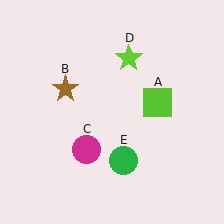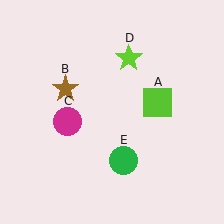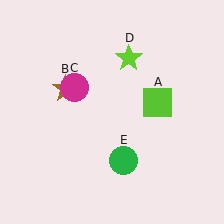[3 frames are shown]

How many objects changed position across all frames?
1 object changed position: magenta circle (object C).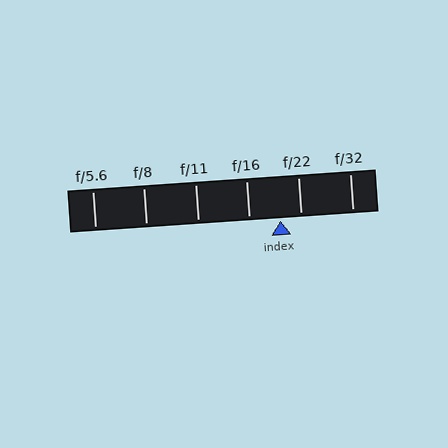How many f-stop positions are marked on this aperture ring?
There are 6 f-stop positions marked.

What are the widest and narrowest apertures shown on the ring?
The widest aperture shown is f/5.6 and the narrowest is f/32.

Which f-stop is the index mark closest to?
The index mark is closest to f/22.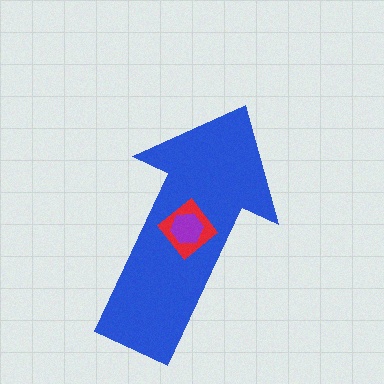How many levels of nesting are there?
3.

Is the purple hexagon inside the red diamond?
Yes.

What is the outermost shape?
The blue arrow.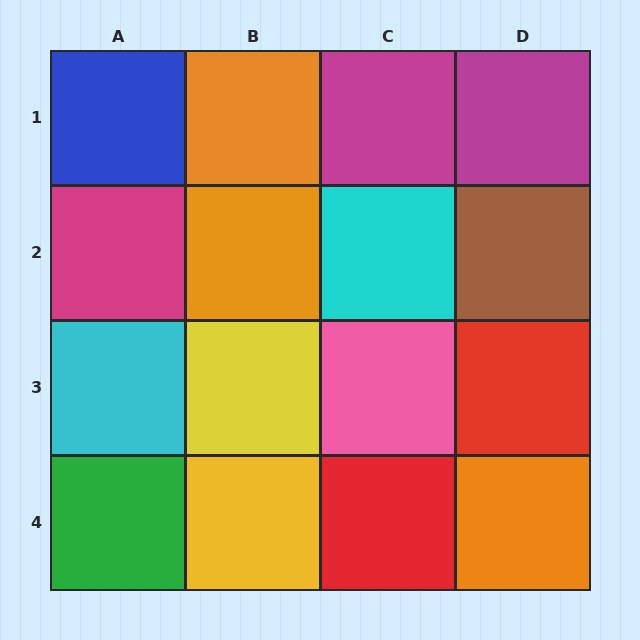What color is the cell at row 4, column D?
Orange.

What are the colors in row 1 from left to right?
Blue, orange, magenta, magenta.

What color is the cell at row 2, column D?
Brown.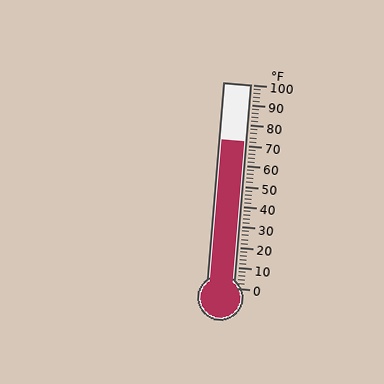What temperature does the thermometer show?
The thermometer shows approximately 72°F.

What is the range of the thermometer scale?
The thermometer scale ranges from 0°F to 100°F.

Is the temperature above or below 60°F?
The temperature is above 60°F.